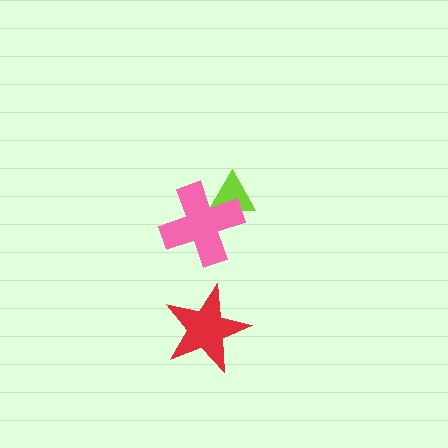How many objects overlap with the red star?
0 objects overlap with the red star.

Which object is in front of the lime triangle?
The pink cross is in front of the lime triangle.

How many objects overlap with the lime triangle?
1 object overlaps with the lime triangle.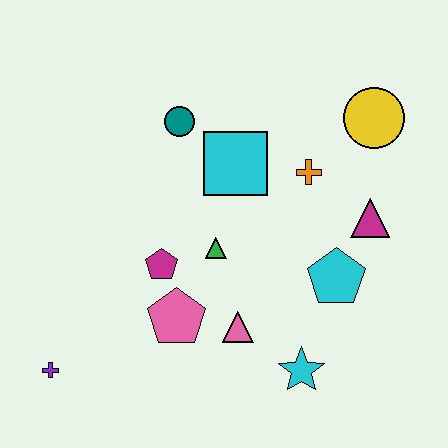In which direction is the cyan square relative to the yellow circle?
The cyan square is to the left of the yellow circle.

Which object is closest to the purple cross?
The pink pentagon is closest to the purple cross.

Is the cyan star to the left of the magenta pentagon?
No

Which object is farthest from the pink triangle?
The yellow circle is farthest from the pink triangle.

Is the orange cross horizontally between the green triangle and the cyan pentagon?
Yes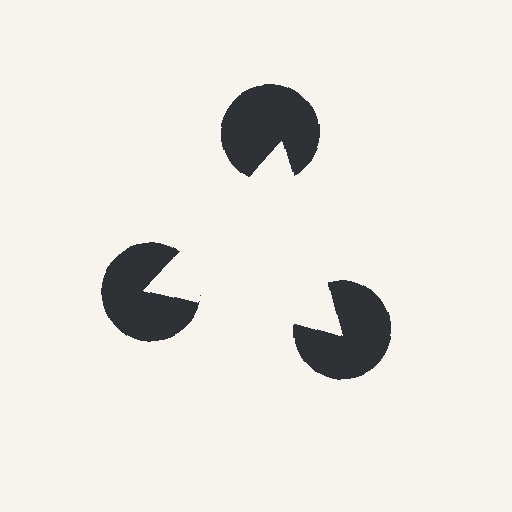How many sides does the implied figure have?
3 sides.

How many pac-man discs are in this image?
There are 3 — one at each vertex of the illusory triangle.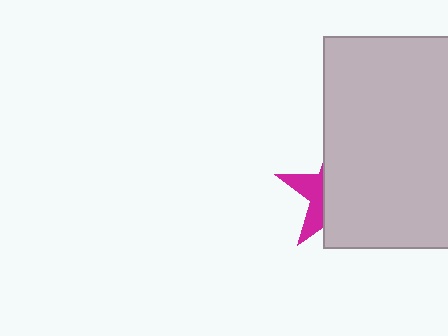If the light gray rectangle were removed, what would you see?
You would see the complete magenta star.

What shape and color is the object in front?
The object in front is a light gray rectangle.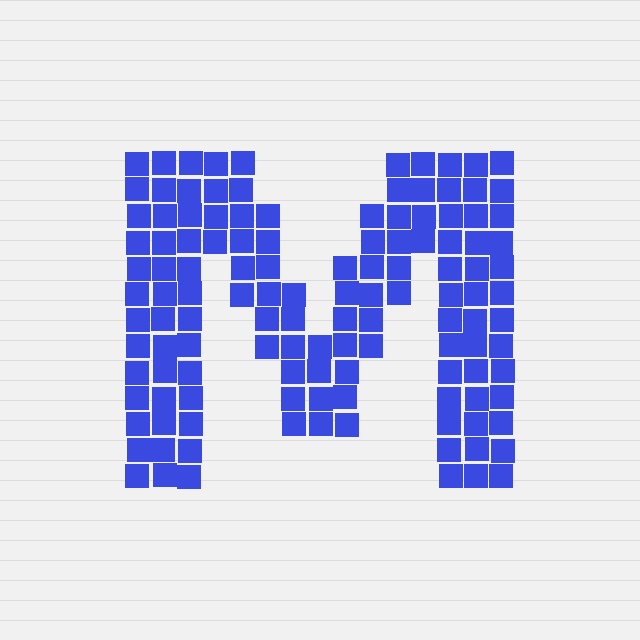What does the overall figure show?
The overall figure shows the letter M.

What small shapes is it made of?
It is made of small squares.